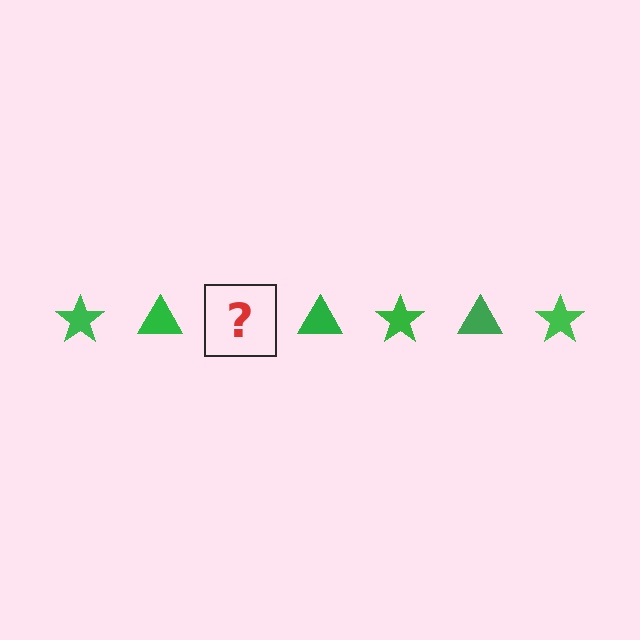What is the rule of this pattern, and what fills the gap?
The rule is that the pattern cycles through star, triangle shapes in green. The gap should be filled with a green star.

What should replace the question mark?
The question mark should be replaced with a green star.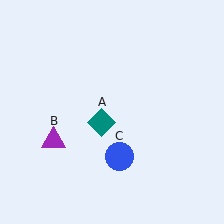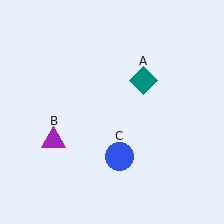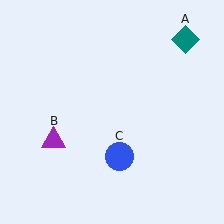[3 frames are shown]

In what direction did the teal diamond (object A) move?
The teal diamond (object A) moved up and to the right.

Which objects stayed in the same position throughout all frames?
Purple triangle (object B) and blue circle (object C) remained stationary.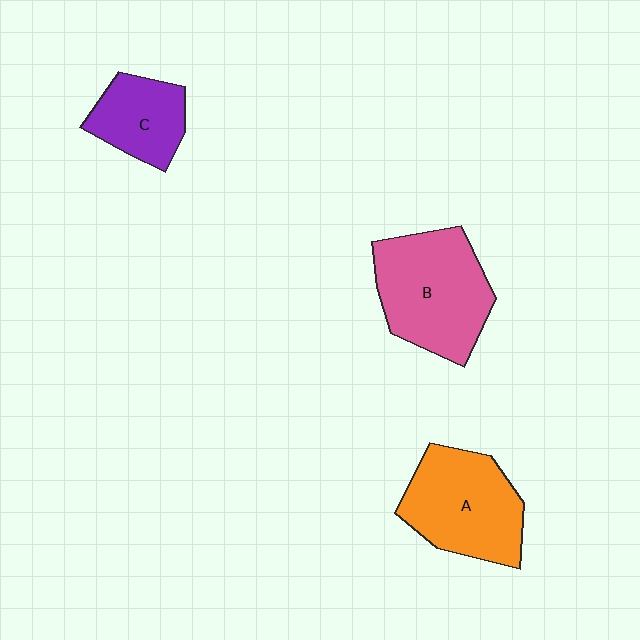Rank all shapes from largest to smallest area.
From largest to smallest: B (pink), A (orange), C (purple).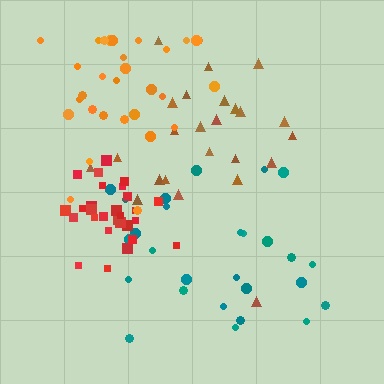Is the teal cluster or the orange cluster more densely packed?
Orange.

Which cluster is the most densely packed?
Red.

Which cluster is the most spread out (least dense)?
Teal.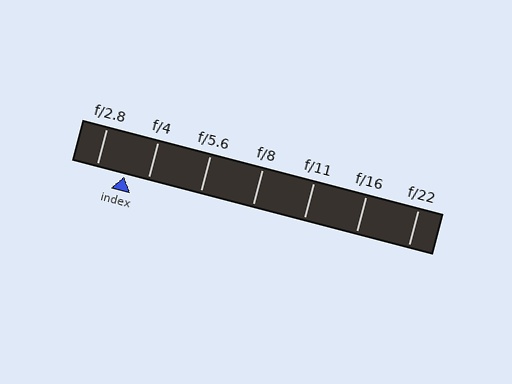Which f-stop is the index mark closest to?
The index mark is closest to f/4.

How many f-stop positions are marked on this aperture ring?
There are 7 f-stop positions marked.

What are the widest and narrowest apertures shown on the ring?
The widest aperture shown is f/2.8 and the narrowest is f/22.